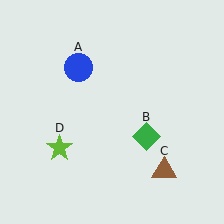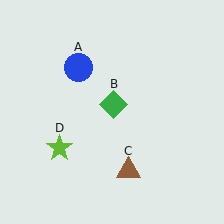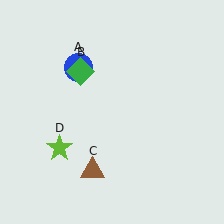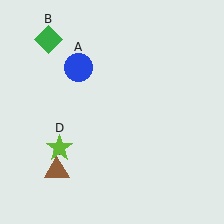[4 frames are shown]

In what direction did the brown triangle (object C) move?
The brown triangle (object C) moved left.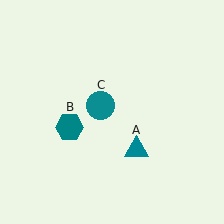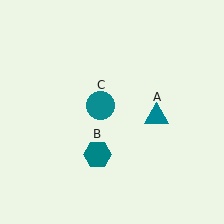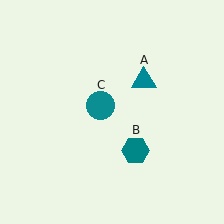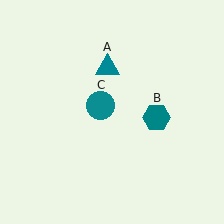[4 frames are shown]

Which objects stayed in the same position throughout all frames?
Teal circle (object C) remained stationary.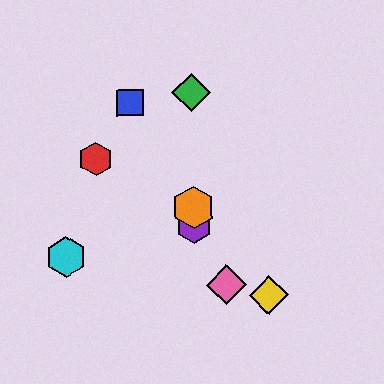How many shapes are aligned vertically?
3 shapes (the green diamond, the purple hexagon, the orange hexagon) are aligned vertically.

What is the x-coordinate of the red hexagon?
The red hexagon is at x≈96.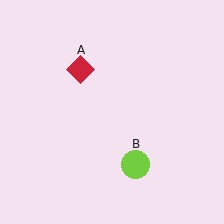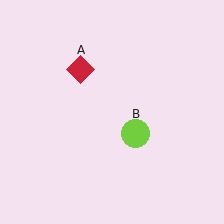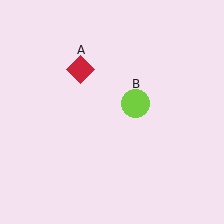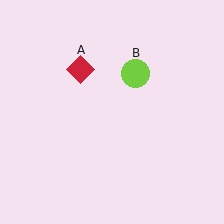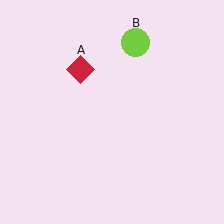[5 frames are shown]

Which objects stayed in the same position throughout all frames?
Red diamond (object A) remained stationary.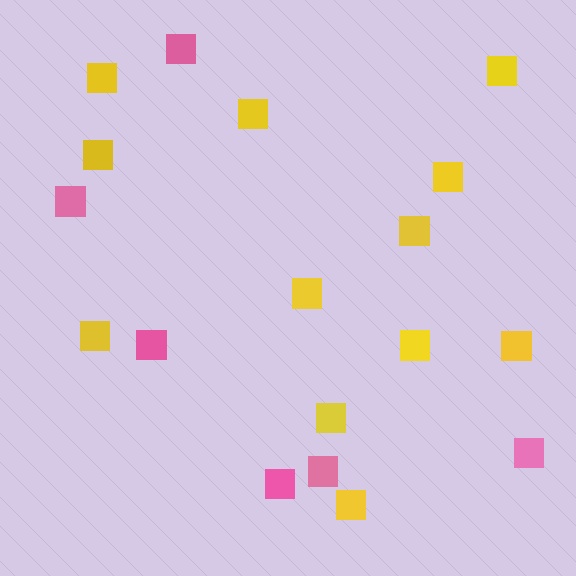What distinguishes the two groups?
There are 2 groups: one group of yellow squares (12) and one group of pink squares (6).